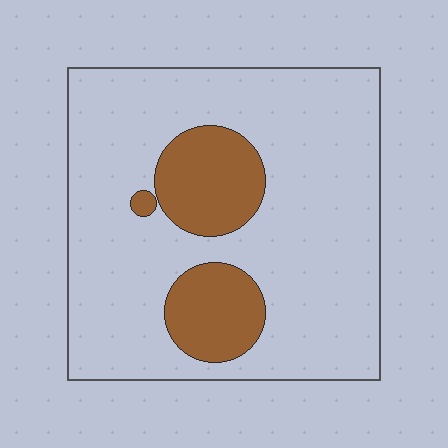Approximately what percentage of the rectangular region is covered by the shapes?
Approximately 20%.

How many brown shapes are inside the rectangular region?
3.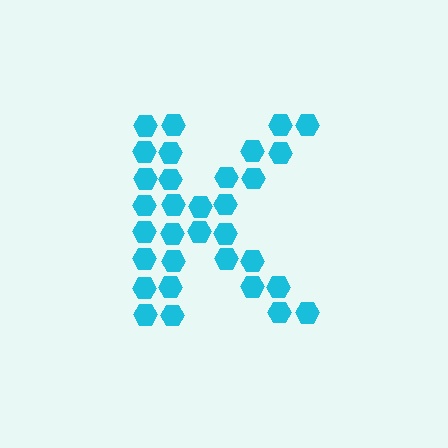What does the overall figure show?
The overall figure shows the letter K.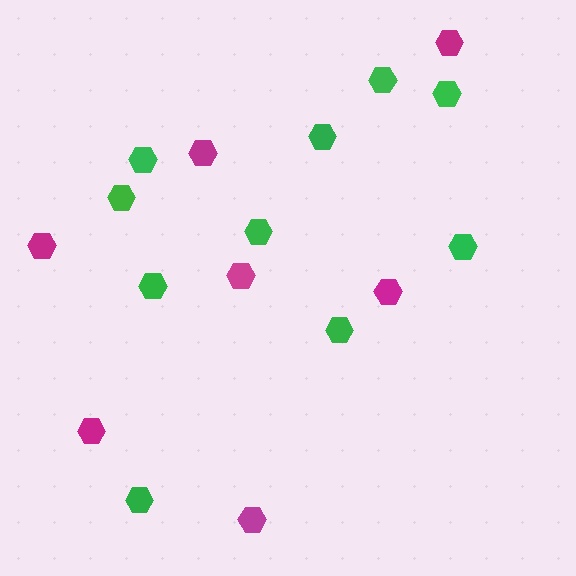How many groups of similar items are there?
There are 2 groups: one group of green hexagons (10) and one group of magenta hexagons (7).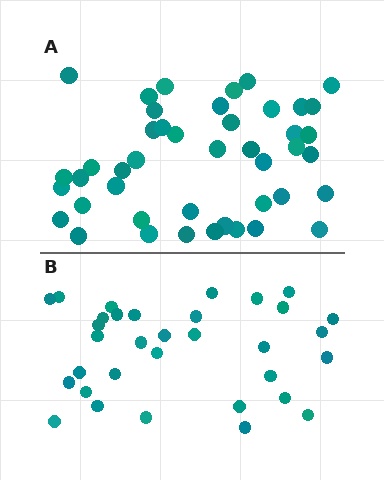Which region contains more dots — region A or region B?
Region A (the top region) has more dots.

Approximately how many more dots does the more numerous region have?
Region A has roughly 12 or so more dots than region B.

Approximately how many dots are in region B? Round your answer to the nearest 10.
About 30 dots. (The exact count is 33, which rounds to 30.)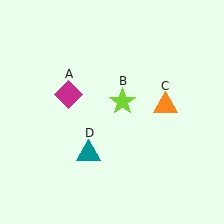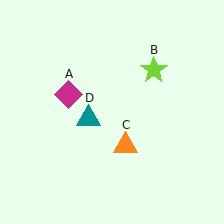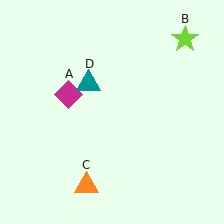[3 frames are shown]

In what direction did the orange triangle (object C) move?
The orange triangle (object C) moved down and to the left.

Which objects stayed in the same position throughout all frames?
Magenta diamond (object A) remained stationary.